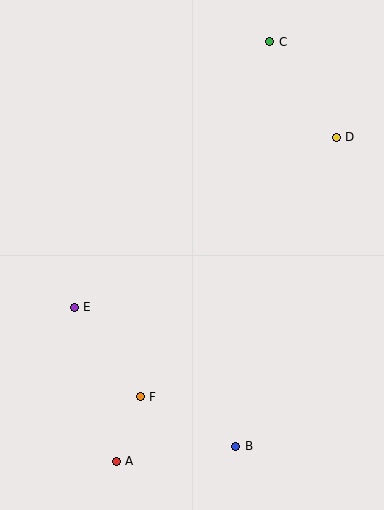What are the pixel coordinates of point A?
Point A is at (116, 461).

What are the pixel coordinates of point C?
Point C is at (270, 42).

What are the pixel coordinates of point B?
Point B is at (236, 446).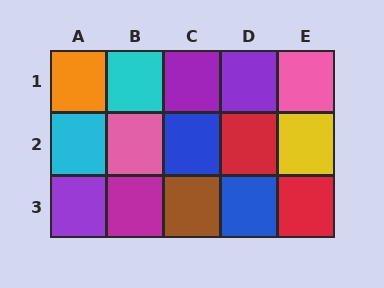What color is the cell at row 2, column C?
Blue.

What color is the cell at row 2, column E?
Yellow.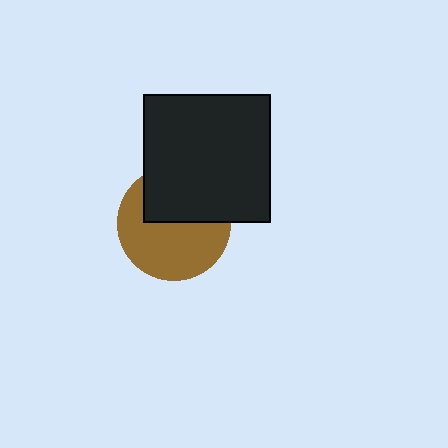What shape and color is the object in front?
The object in front is a black square.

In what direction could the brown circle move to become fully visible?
The brown circle could move down. That would shift it out from behind the black square entirely.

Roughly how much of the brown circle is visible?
About half of it is visible (roughly 59%).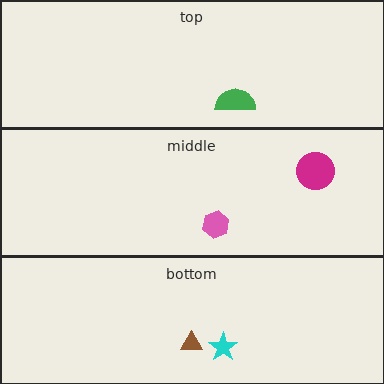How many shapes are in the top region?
1.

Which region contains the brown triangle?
The bottom region.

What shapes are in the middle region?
The pink hexagon, the magenta circle.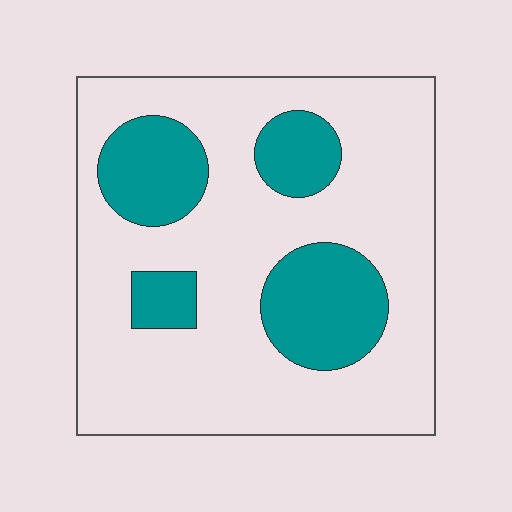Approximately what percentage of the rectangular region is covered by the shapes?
Approximately 25%.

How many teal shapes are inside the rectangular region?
4.